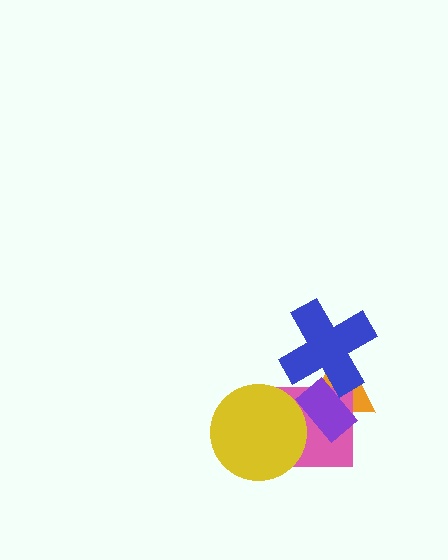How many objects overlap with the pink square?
3 objects overlap with the pink square.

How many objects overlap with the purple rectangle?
3 objects overlap with the purple rectangle.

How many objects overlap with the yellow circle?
1 object overlaps with the yellow circle.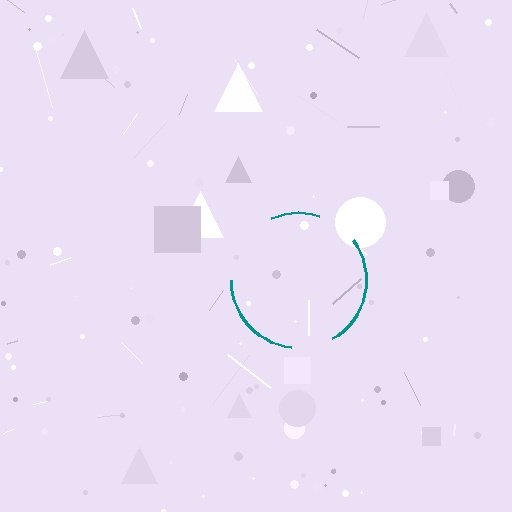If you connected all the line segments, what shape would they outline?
They would outline a circle.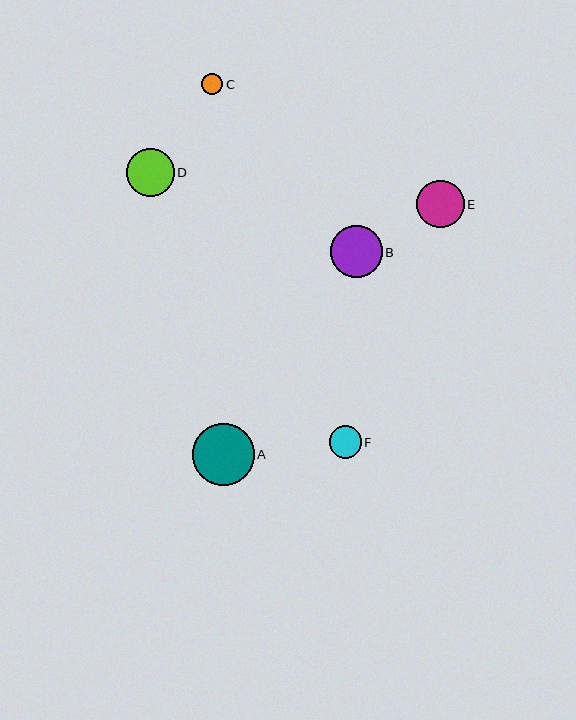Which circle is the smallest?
Circle C is the smallest with a size of approximately 21 pixels.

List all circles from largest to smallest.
From largest to smallest: A, B, D, E, F, C.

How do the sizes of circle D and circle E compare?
Circle D and circle E are approximately the same size.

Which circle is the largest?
Circle A is the largest with a size of approximately 61 pixels.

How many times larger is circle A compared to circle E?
Circle A is approximately 1.3 times the size of circle E.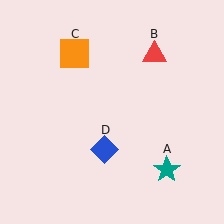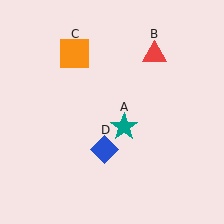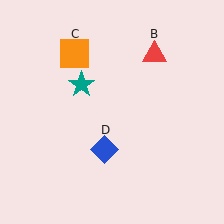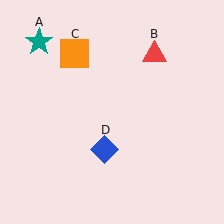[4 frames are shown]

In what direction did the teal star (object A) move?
The teal star (object A) moved up and to the left.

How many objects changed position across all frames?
1 object changed position: teal star (object A).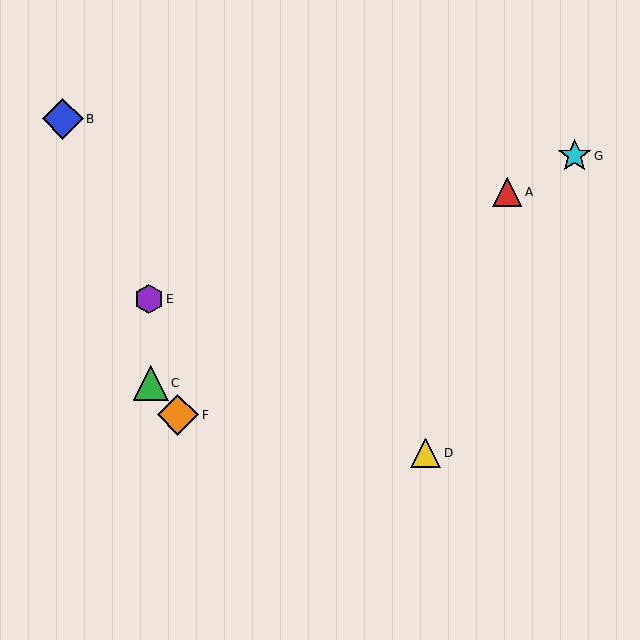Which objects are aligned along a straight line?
Objects A, C, G are aligned along a straight line.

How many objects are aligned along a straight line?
3 objects (A, C, G) are aligned along a straight line.